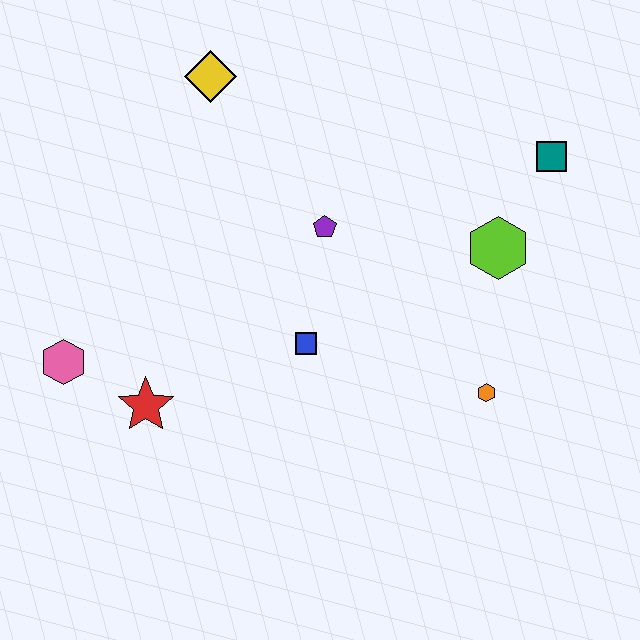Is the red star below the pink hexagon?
Yes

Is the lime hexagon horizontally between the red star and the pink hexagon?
No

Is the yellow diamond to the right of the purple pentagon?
No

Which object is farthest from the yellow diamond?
The orange hexagon is farthest from the yellow diamond.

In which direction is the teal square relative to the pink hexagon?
The teal square is to the right of the pink hexagon.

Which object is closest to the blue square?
The purple pentagon is closest to the blue square.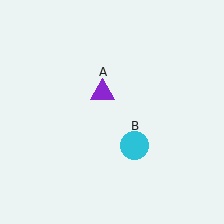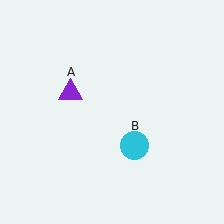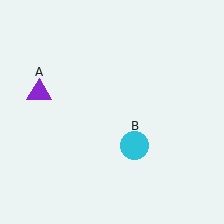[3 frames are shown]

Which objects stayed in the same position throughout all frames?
Cyan circle (object B) remained stationary.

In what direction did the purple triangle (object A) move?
The purple triangle (object A) moved left.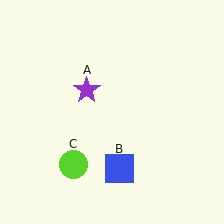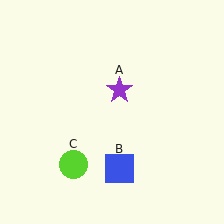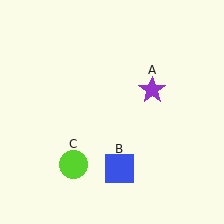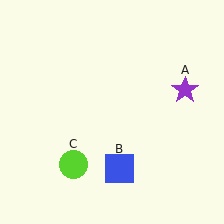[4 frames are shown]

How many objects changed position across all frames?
1 object changed position: purple star (object A).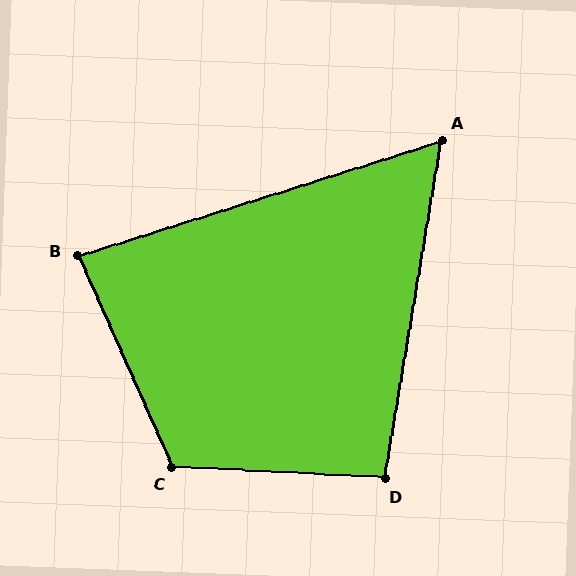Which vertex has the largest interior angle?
C, at approximately 117 degrees.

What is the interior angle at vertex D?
Approximately 97 degrees (obtuse).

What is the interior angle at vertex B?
Approximately 83 degrees (acute).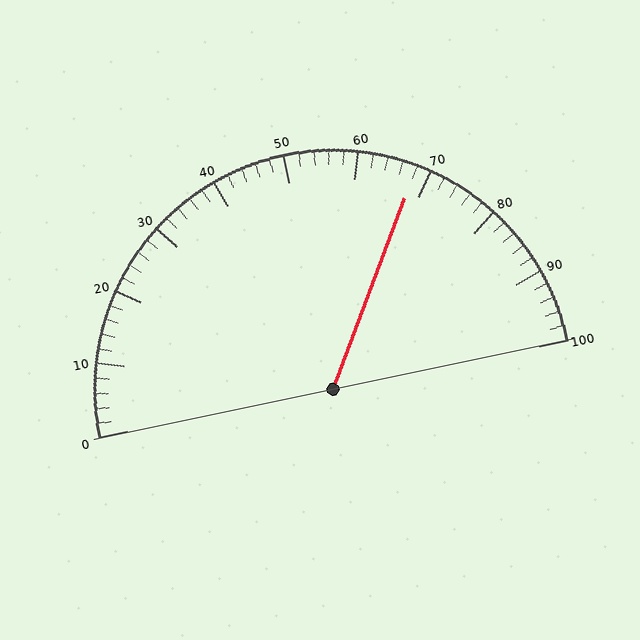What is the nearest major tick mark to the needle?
The nearest major tick mark is 70.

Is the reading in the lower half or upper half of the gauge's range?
The reading is in the upper half of the range (0 to 100).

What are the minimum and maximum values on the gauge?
The gauge ranges from 0 to 100.